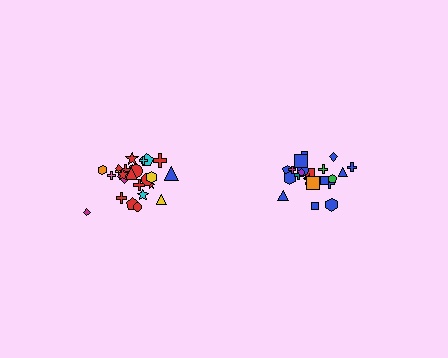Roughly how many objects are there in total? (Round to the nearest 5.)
Roughly 45 objects in total.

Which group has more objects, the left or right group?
The left group.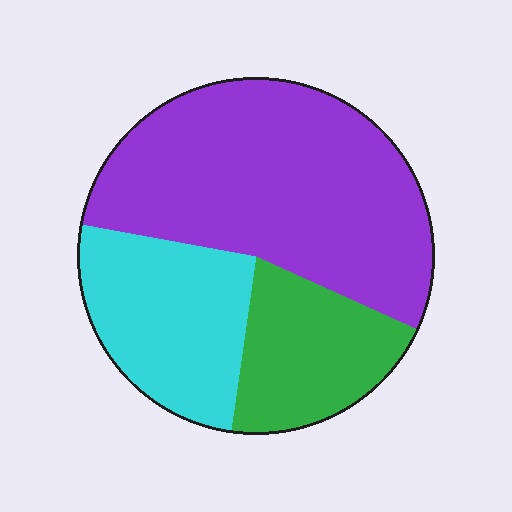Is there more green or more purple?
Purple.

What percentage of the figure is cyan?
Cyan covers about 25% of the figure.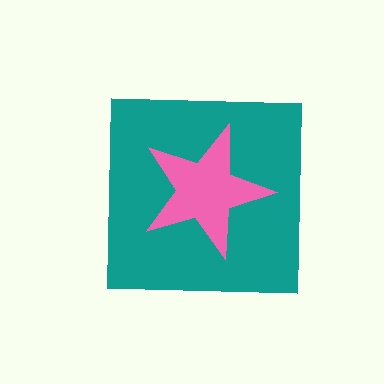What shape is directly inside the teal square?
The pink star.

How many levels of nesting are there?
2.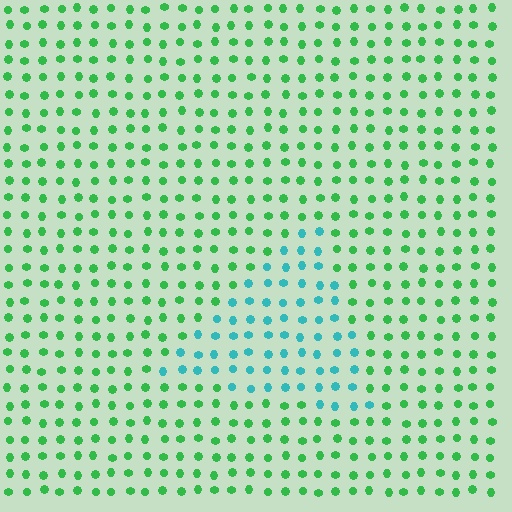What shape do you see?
I see a triangle.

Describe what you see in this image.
The image is filled with small green elements in a uniform arrangement. A triangle-shaped region is visible where the elements are tinted to a slightly different hue, forming a subtle color boundary.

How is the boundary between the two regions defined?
The boundary is defined purely by a slight shift in hue (about 51 degrees). Spacing, size, and orientation are identical on both sides.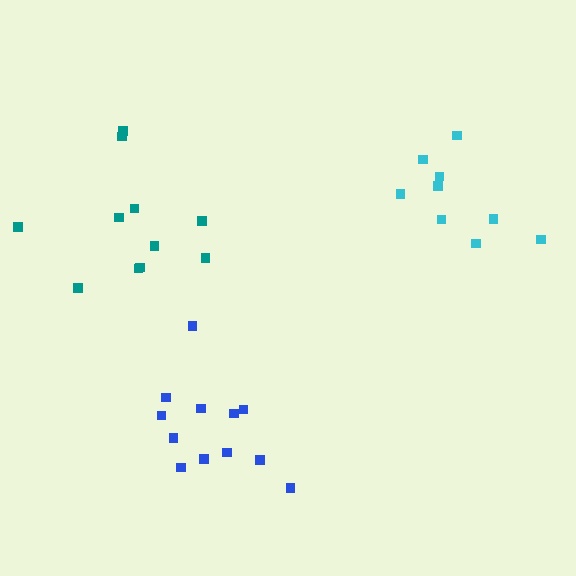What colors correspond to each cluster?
The clusters are colored: blue, cyan, teal.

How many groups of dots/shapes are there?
There are 3 groups.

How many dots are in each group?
Group 1: 12 dots, Group 2: 9 dots, Group 3: 11 dots (32 total).